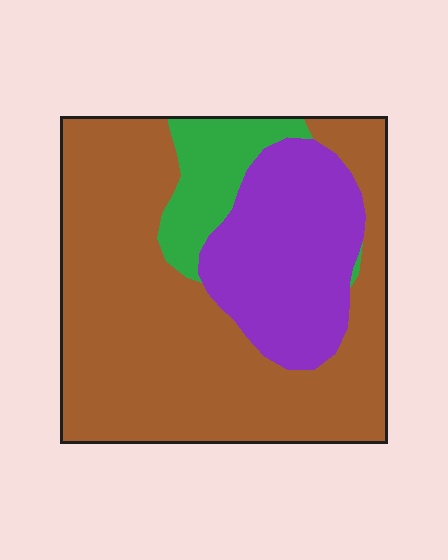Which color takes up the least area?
Green, at roughly 10%.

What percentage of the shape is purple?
Purple covers roughly 25% of the shape.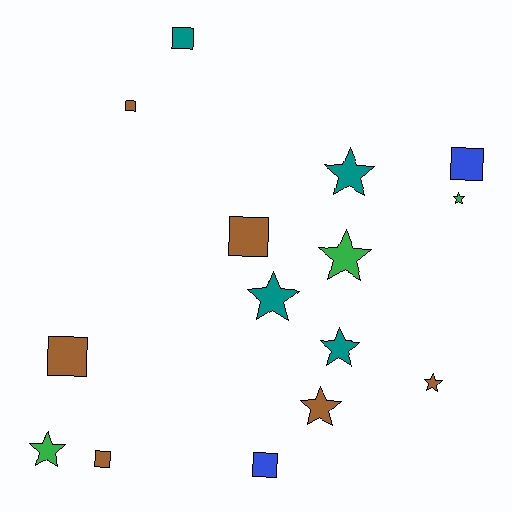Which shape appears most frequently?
Star, with 8 objects.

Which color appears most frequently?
Brown, with 6 objects.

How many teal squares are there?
There is 1 teal square.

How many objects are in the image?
There are 15 objects.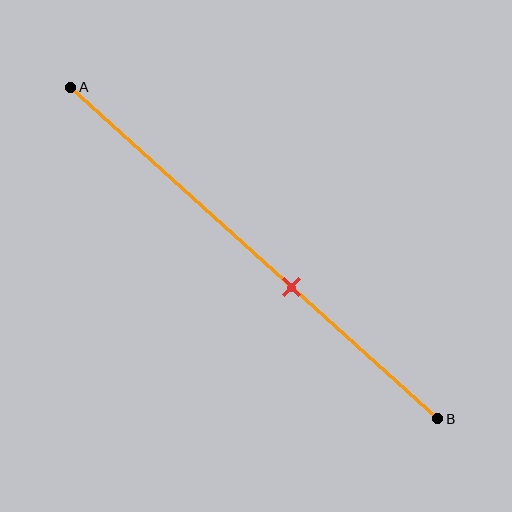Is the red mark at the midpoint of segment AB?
No, the mark is at about 60% from A, not at the 50% midpoint.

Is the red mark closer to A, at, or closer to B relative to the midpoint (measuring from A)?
The red mark is closer to point B than the midpoint of segment AB.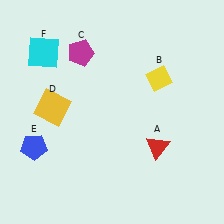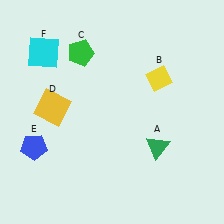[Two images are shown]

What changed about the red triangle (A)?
In Image 1, A is red. In Image 2, it changed to green.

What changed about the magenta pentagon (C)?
In Image 1, C is magenta. In Image 2, it changed to green.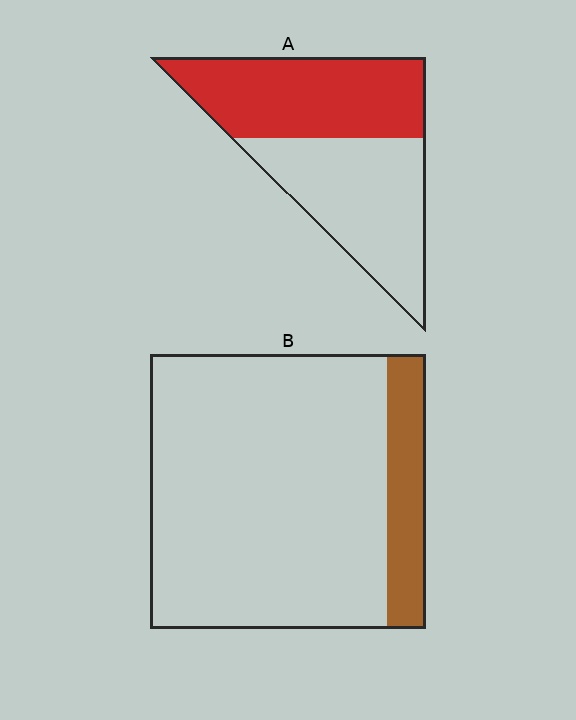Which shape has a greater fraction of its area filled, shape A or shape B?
Shape A.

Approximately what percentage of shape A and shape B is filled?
A is approximately 50% and B is approximately 15%.